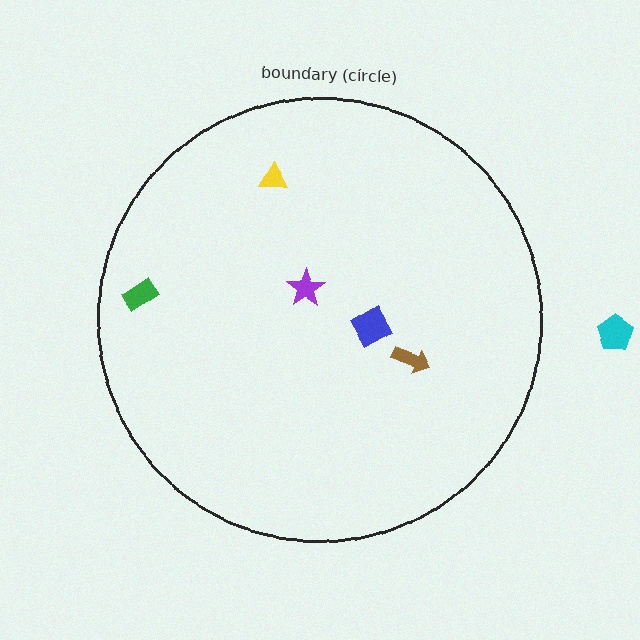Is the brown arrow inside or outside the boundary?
Inside.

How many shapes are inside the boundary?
5 inside, 1 outside.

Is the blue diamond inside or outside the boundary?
Inside.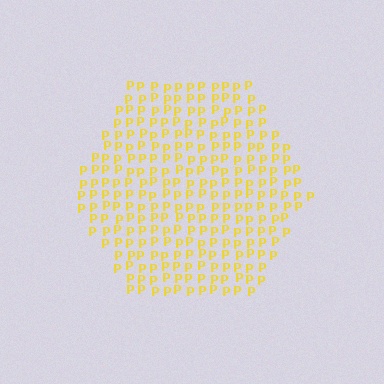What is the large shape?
The large shape is a hexagon.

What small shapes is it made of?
It is made of small letter P's.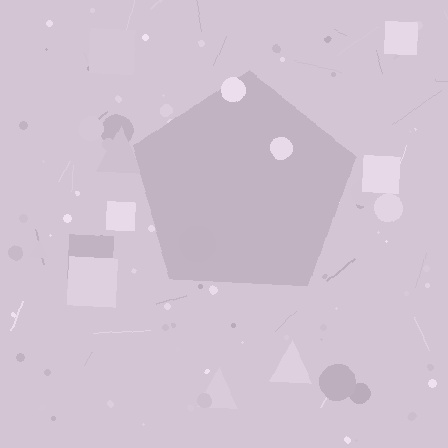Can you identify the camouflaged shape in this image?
The camouflaged shape is a pentagon.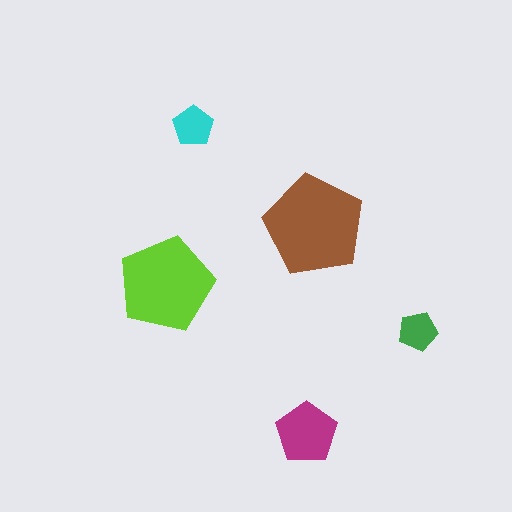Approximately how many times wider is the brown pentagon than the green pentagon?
About 2.5 times wider.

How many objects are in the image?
There are 5 objects in the image.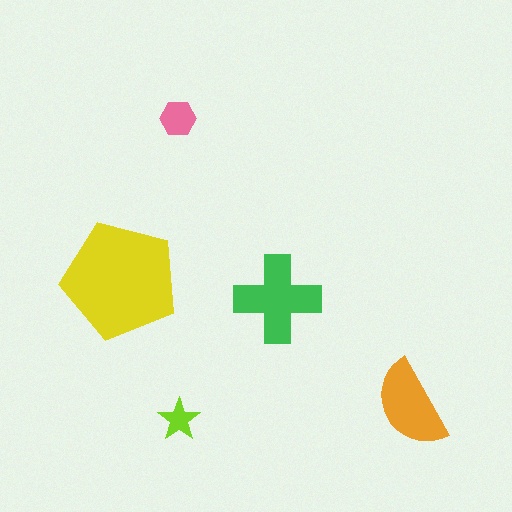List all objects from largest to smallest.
The yellow pentagon, the green cross, the orange semicircle, the pink hexagon, the lime star.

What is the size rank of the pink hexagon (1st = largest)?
4th.